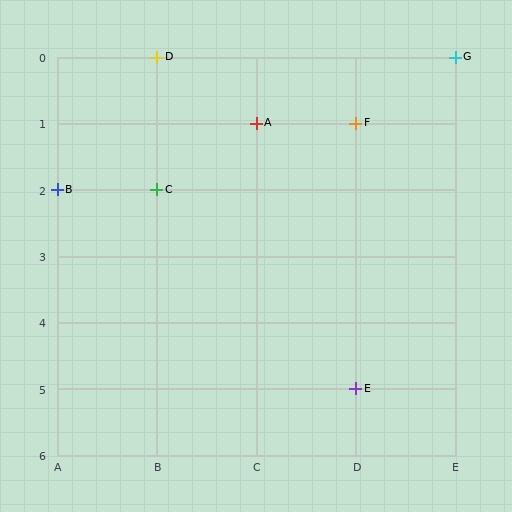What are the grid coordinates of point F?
Point F is at grid coordinates (D, 1).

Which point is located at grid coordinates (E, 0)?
Point G is at (E, 0).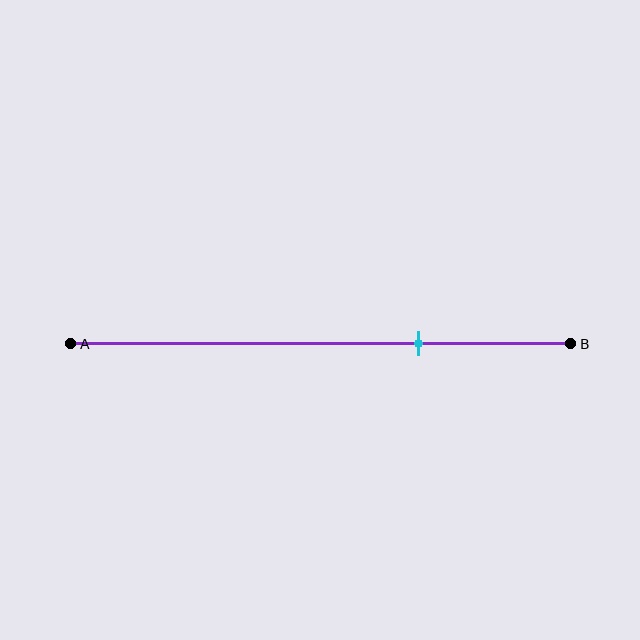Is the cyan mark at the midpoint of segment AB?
No, the mark is at about 70% from A, not at the 50% midpoint.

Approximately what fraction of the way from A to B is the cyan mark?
The cyan mark is approximately 70% of the way from A to B.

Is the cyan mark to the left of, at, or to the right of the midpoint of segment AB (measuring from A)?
The cyan mark is to the right of the midpoint of segment AB.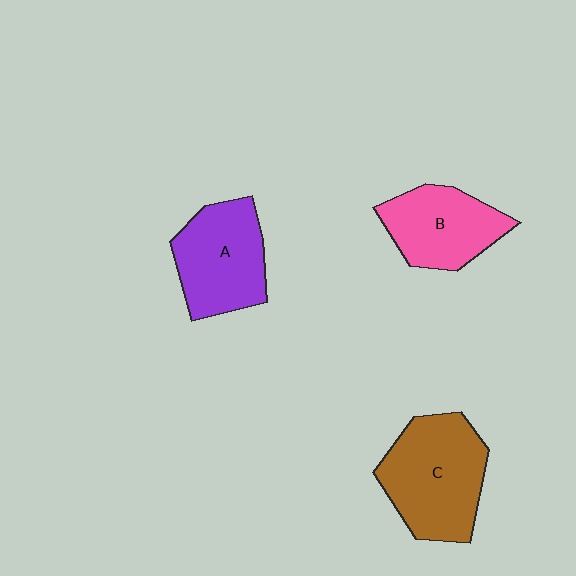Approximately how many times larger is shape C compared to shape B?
Approximately 1.4 times.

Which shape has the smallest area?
Shape B (pink).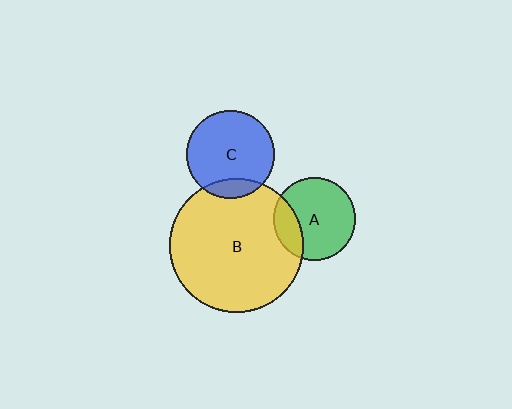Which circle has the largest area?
Circle B (yellow).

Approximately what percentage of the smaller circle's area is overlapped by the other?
Approximately 25%.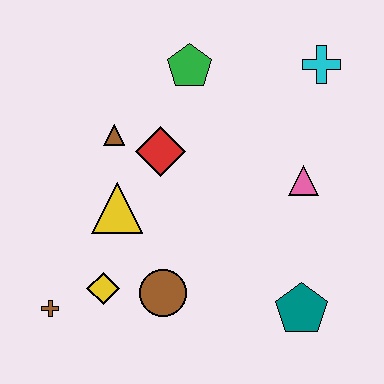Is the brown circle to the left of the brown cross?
No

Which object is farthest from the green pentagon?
The brown cross is farthest from the green pentagon.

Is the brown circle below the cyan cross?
Yes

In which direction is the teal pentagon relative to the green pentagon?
The teal pentagon is below the green pentagon.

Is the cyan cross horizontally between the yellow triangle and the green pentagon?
No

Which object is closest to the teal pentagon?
The pink triangle is closest to the teal pentagon.